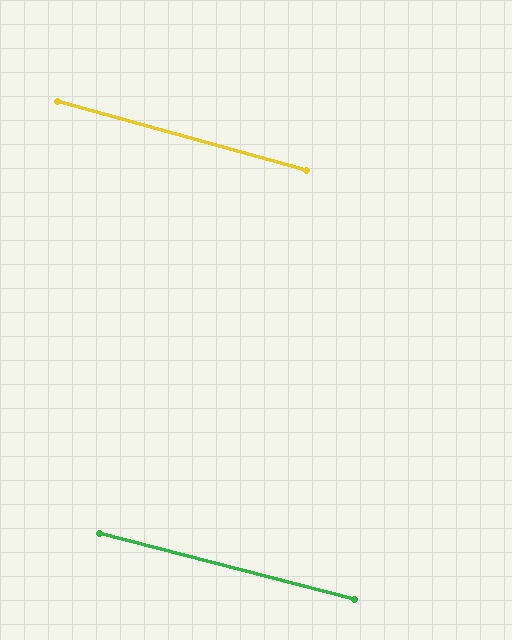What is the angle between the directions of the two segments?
Approximately 1 degree.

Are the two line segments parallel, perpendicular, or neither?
Parallel — their directions differ by only 0.9°.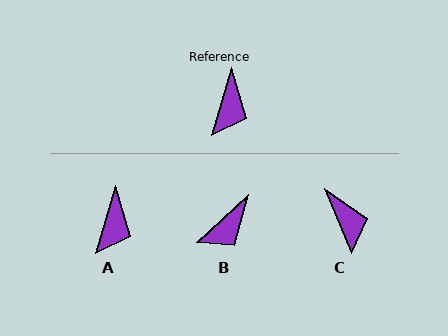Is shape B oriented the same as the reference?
No, it is off by about 30 degrees.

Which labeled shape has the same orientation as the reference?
A.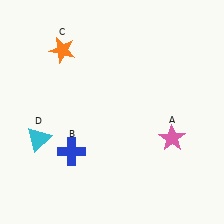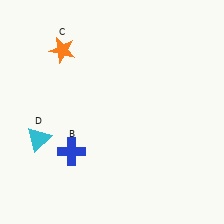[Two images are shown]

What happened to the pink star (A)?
The pink star (A) was removed in Image 2. It was in the bottom-right area of Image 1.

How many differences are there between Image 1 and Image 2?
There is 1 difference between the two images.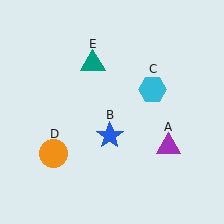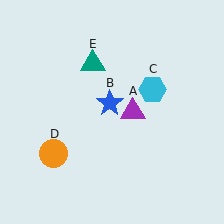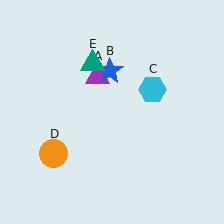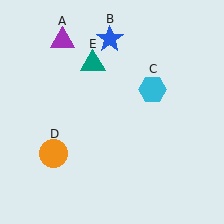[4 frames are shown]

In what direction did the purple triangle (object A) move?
The purple triangle (object A) moved up and to the left.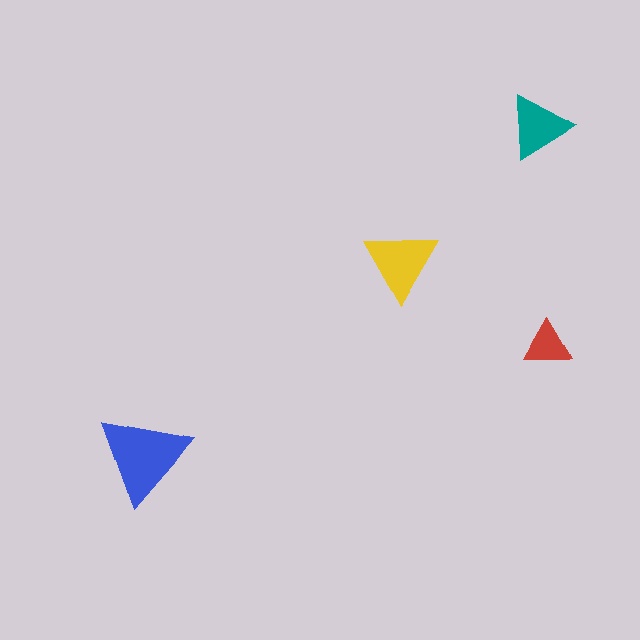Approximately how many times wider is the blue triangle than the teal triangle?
About 1.5 times wider.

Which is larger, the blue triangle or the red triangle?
The blue one.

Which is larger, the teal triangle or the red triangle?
The teal one.